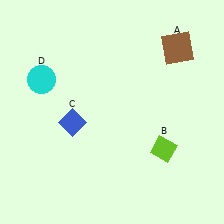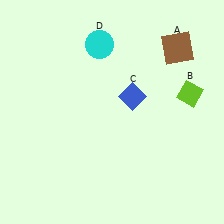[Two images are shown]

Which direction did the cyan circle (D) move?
The cyan circle (D) moved right.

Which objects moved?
The objects that moved are: the lime diamond (B), the blue diamond (C), the cyan circle (D).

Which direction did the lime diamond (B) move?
The lime diamond (B) moved up.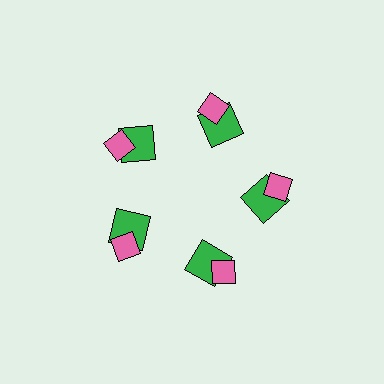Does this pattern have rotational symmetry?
Yes, this pattern has 5-fold rotational symmetry. It looks the same after rotating 72 degrees around the center.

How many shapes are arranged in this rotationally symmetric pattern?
There are 10 shapes, arranged in 5 groups of 2.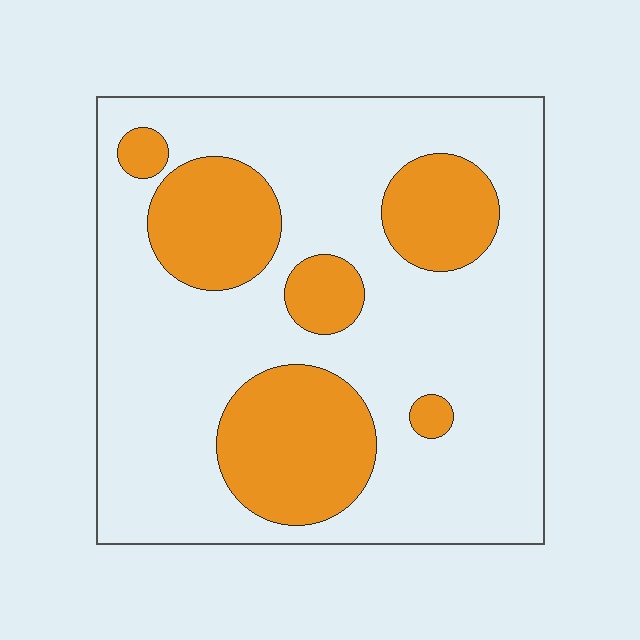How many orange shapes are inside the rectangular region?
6.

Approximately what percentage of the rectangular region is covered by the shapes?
Approximately 25%.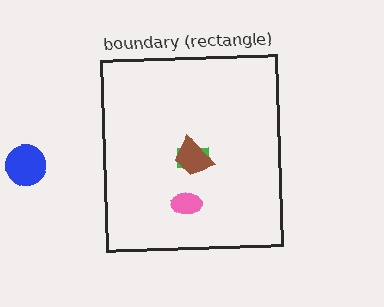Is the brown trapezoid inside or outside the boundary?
Inside.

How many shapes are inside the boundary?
3 inside, 1 outside.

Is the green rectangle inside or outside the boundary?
Inside.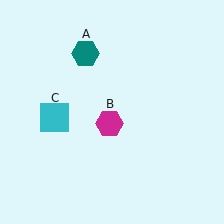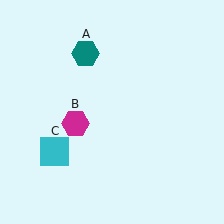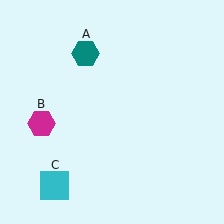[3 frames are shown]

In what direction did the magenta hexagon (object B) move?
The magenta hexagon (object B) moved left.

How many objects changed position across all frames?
2 objects changed position: magenta hexagon (object B), cyan square (object C).